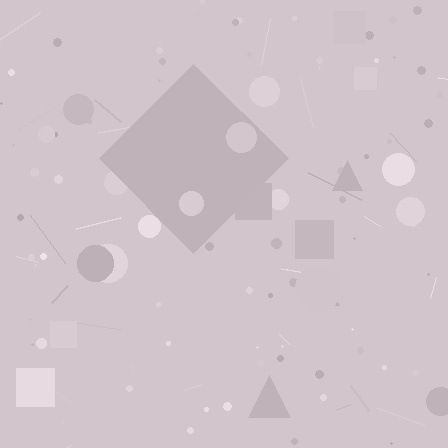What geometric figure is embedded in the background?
A diamond is embedded in the background.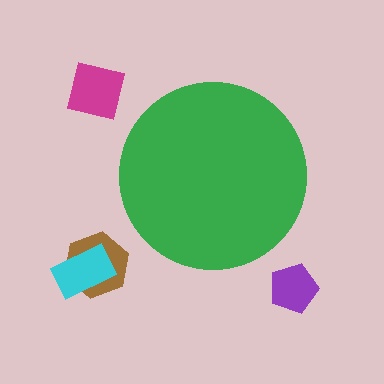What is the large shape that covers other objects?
A green circle.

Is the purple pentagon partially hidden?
No, the purple pentagon is fully visible.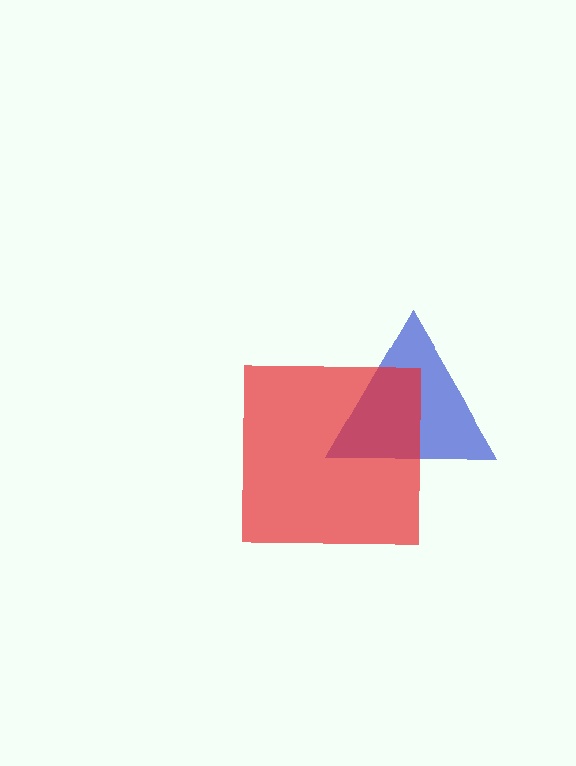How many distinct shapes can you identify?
There are 2 distinct shapes: a blue triangle, a red square.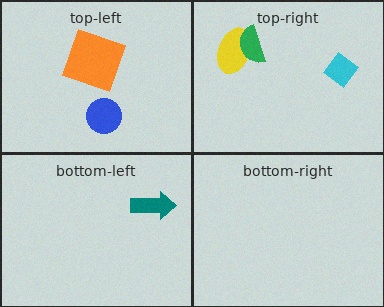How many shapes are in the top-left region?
2.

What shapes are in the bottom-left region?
The teal arrow.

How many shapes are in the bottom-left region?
1.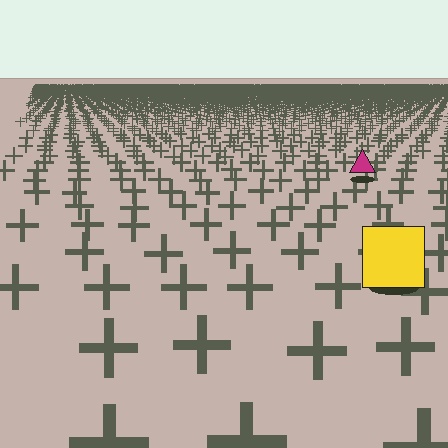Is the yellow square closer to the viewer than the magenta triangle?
Yes. The yellow square is closer — you can tell from the texture gradient: the ground texture is coarser near it.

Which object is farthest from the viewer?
The magenta triangle is farthest from the viewer. It appears smaller and the ground texture around it is denser.